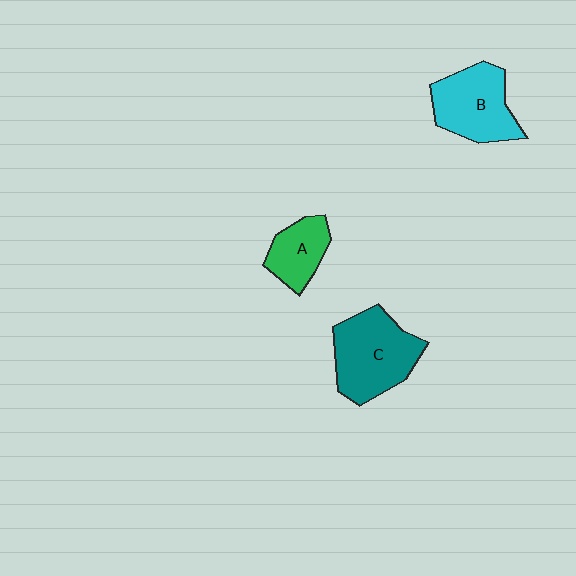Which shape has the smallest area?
Shape A (green).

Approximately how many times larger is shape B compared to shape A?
Approximately 1.6 times.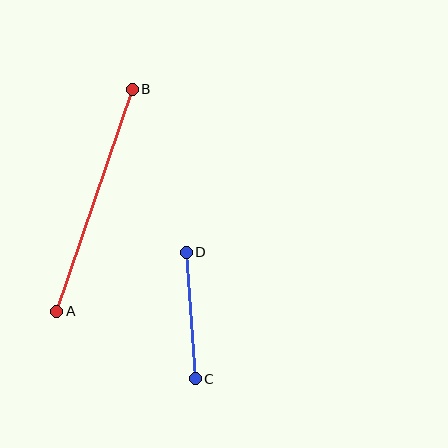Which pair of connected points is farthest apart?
Points A and B are farthest apart.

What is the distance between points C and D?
The distance is approximately 127 pixels.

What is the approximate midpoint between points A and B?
The midpoint is at approximately (95, 200) pixels.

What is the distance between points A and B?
The distance is approximately 234 pixels.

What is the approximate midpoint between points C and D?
The midpoint is at approximately (191, 315) pixels.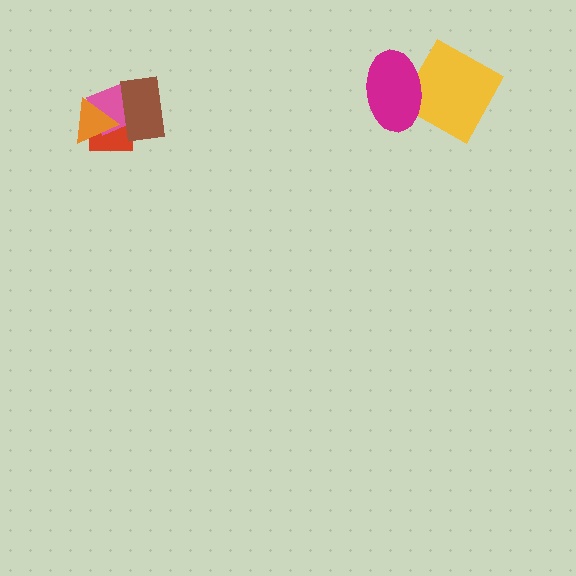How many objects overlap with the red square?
3 objects overlap with the red square.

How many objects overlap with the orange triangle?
3 objects overlap with the orange triangle.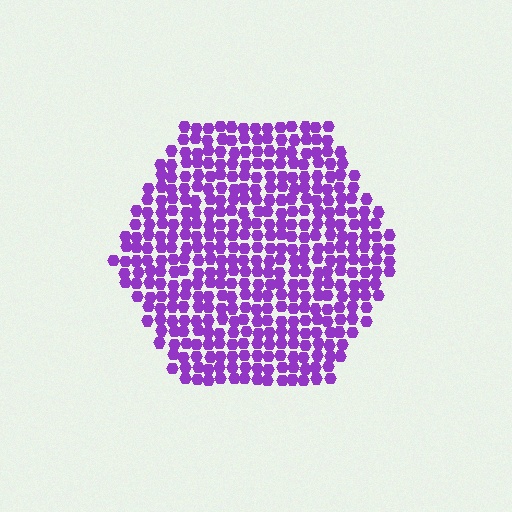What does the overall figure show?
The overall figure shows a hexagon.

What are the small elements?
The small elements are hexagons.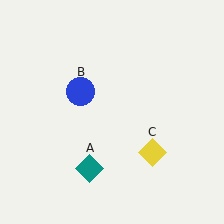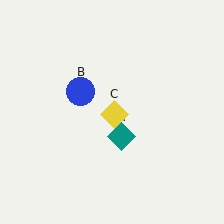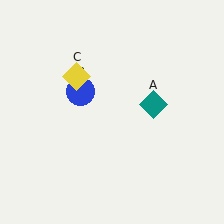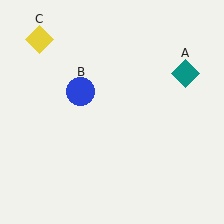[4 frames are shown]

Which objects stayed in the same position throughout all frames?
Blue circle (object B) remained stationary.